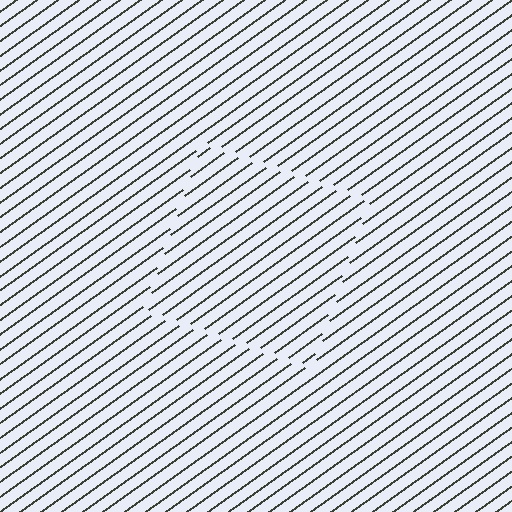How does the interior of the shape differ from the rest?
The interior of the shape contains the same grating, shifted by half a period — the contour is defined by the phase discontinuity where line-ends from the inner and outer gratings abut.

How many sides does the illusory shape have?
4 sides — the line-ends trace a square.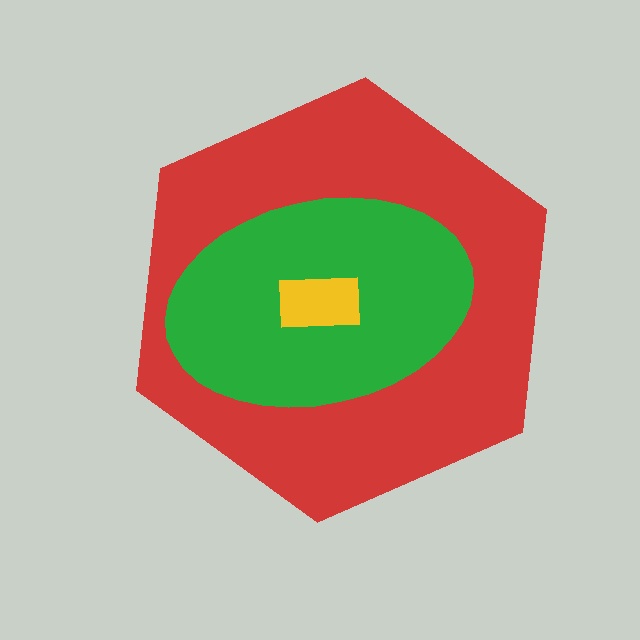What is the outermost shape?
The red hexagon.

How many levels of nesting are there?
3.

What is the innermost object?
The yellow rectangle.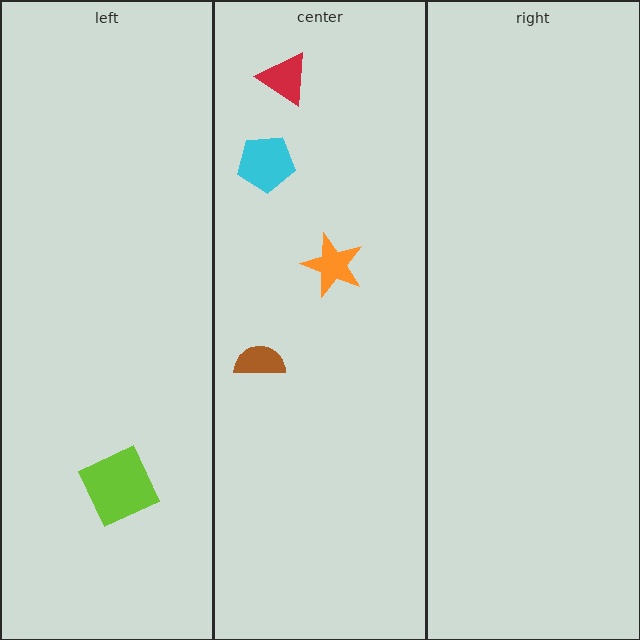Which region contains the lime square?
The left region.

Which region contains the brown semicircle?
The center region.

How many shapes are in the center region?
4.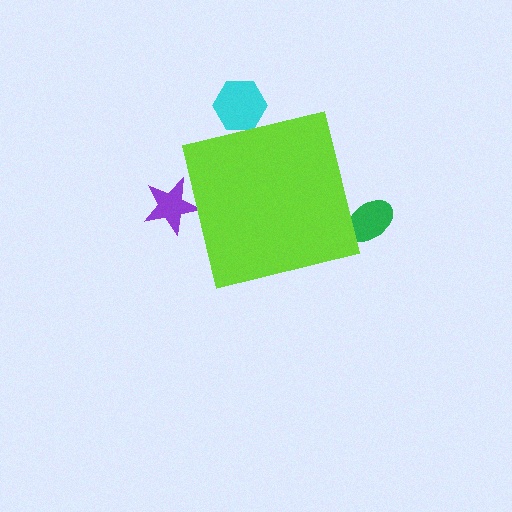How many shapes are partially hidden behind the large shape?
3 shapes are partially hidden.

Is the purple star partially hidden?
Yes, the purple star is partially hidden behind the lime square.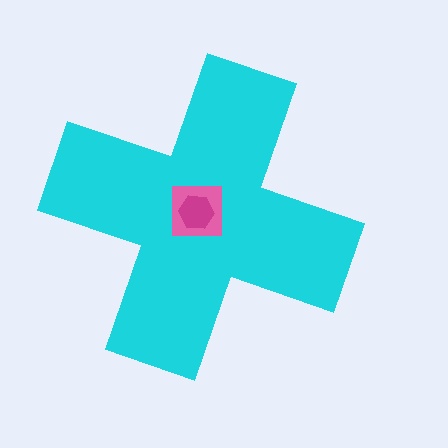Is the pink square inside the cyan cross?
Yes.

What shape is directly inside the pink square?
The magenta hexagon.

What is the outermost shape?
The cyan cross.